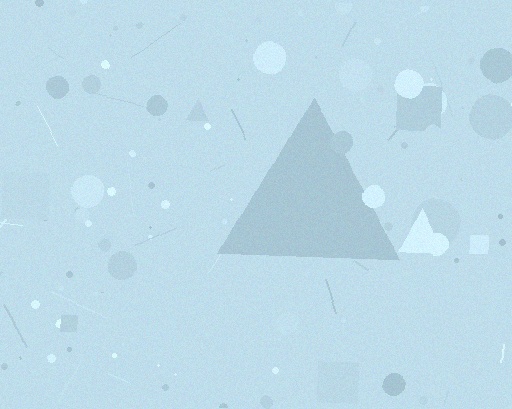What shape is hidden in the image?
A triangle is hidden in the image.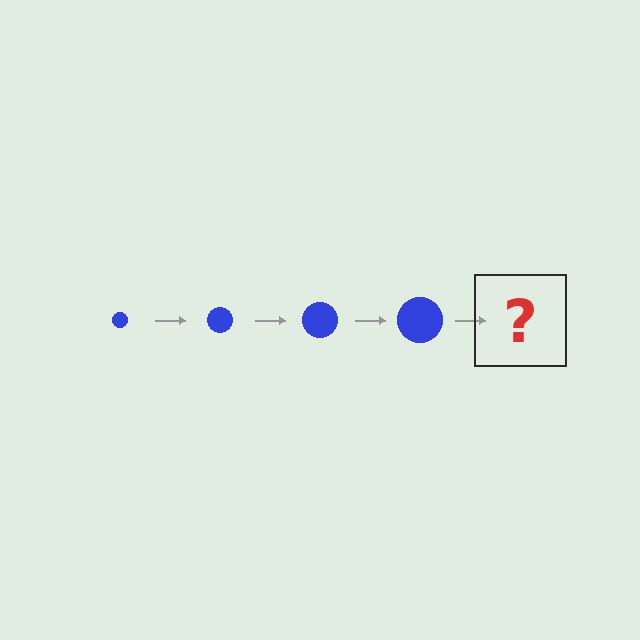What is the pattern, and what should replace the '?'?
The pattern is that the circle gets progressively larger each step. The '?' should be a blue circle, larger than the previous one.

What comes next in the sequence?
The next element should be a blue circle, larger than the previous one.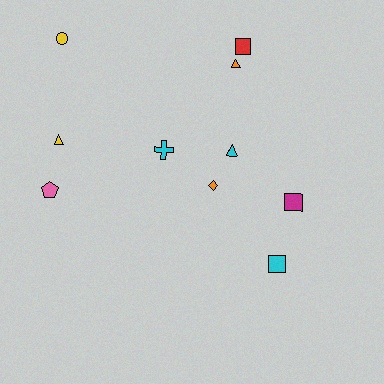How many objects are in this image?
There are 10 objects.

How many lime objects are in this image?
There are no lime objects.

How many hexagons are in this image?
There are no hexagons.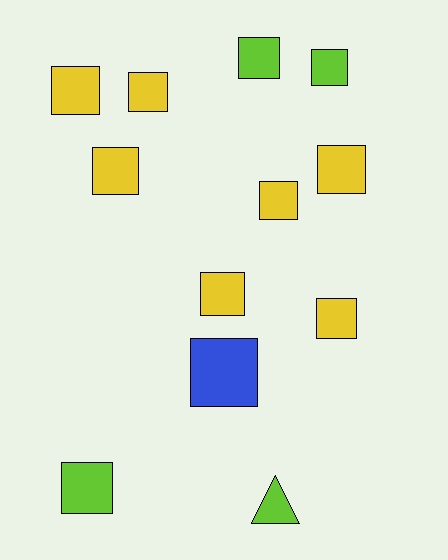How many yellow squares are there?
There are 7 yellow squares.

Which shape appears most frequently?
Square, with 11 objects.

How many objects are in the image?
There are 12 objects.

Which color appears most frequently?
Yellow, with 7 objects.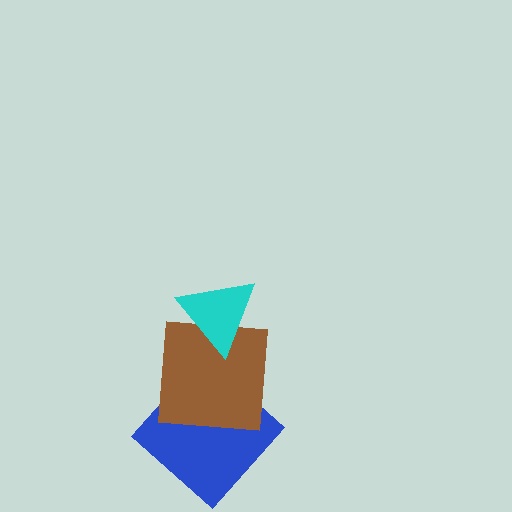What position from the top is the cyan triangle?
The cyan triangle is 1st from the top.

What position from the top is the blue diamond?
The blue diamond is 3rd from the top.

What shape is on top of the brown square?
The cyan triangle is on top of the brown square.